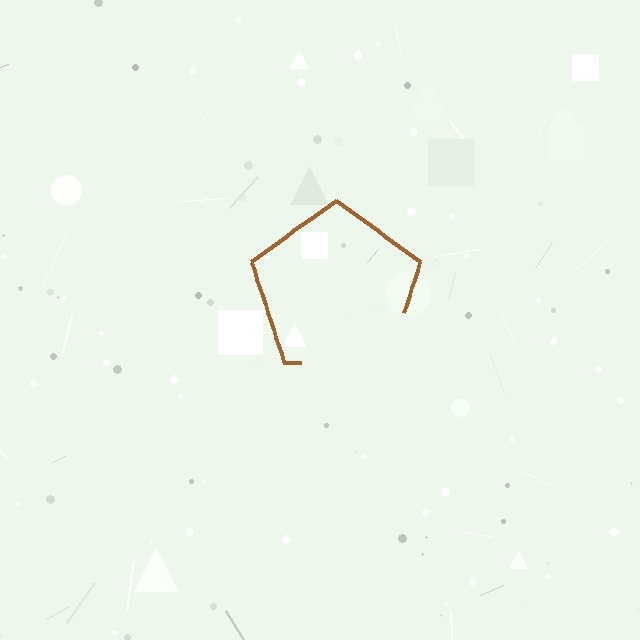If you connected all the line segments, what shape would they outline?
They would outline a pentagon.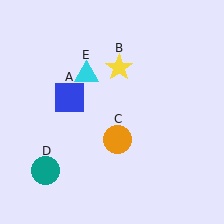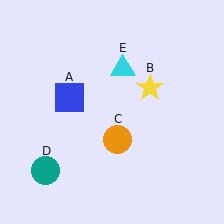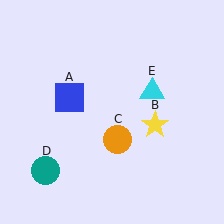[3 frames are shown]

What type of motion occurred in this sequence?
The yellow star (object B), cyan triangle (object E) rotated clockwise around the center of the scene.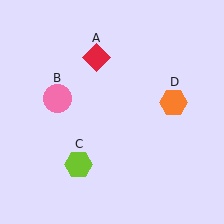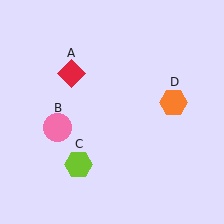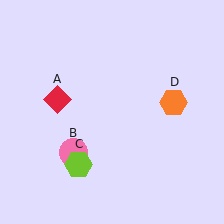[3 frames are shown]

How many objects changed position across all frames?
2 objects changed position: red diamond (object A), pink circle (object B).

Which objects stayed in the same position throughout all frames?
Lime hexagon (object C) and orange hexagon (object D) remained stationary.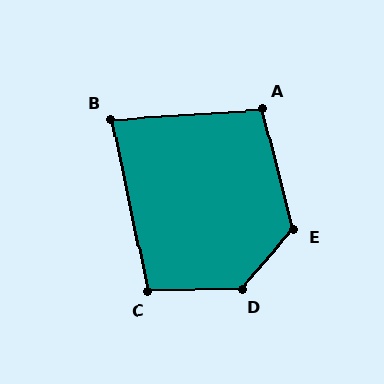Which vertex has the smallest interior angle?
B, at approximately 82 degrees.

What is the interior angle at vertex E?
Approximately 124 degrees (obtuse).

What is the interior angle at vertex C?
Approximately 100 degrees (obtuse).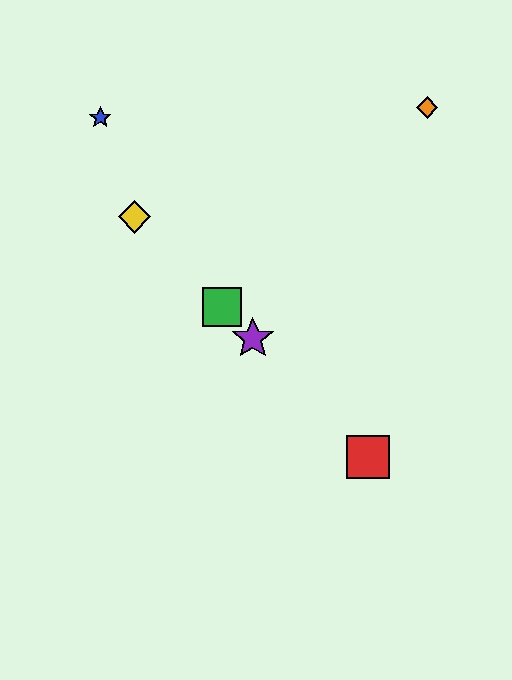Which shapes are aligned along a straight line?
The red square, the green square, the yellow diamond, the purple star are aligned along a straight line.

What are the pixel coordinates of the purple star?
The purple star is at (253, 339).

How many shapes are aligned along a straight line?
4 shapes (the red square, the green square, the yellow diamond, the purple star) are aligned along a straight line.